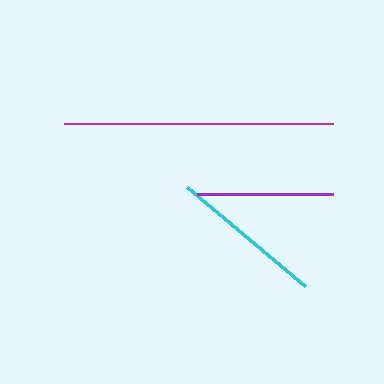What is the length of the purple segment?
The purple segment is approximately 136 pixels long.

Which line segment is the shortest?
The purple line is the shortest at approximately 136 pixels.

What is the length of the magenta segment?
The magenta segment is approximately 269 pixels long.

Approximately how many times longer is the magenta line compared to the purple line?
The magenta line is approximately 2.0 times the length of the purple line.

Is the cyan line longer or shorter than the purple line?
The cyan line is longer than the purple line.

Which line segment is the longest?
The magenta line is the longest at approximately 269 pixels.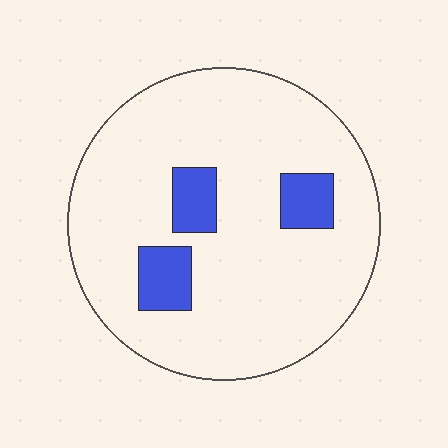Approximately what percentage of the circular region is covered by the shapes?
Approximately 10%.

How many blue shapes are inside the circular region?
3.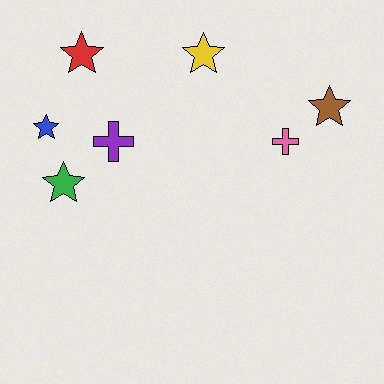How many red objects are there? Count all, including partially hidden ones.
There is 1 red object.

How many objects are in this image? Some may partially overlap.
There are 7 objects.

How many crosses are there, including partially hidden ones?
There are 2 crosses.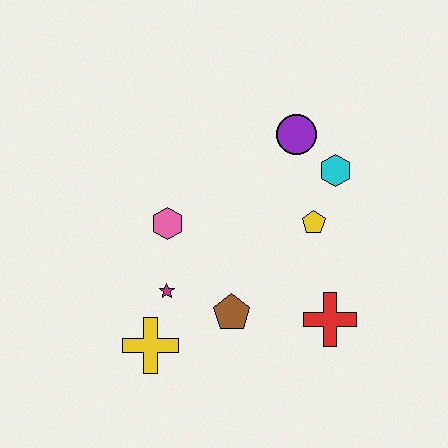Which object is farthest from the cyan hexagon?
The yellow cross is farthest from the cyan hexagon.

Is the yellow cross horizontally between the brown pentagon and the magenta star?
No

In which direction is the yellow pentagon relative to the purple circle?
The yellow pentagon is below the purple circle.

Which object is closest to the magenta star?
The yellow cross is closest to the magenta star.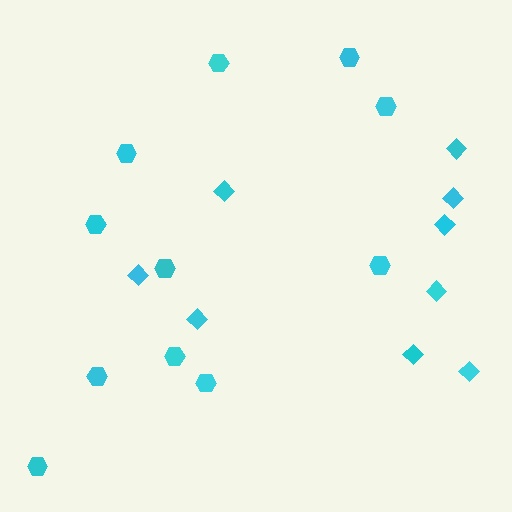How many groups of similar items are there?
There are 2 groups: one group of hexagons (11) and one group of diamonds (9).